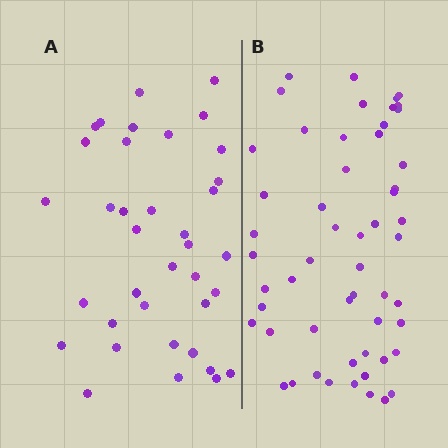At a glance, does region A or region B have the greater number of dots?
Region B (the right region) has more dots.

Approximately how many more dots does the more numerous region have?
Region B has approximately 15 more dots than region A.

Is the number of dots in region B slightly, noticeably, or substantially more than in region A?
Region B has substantially more. The ratio is roughly 1.5 to 1.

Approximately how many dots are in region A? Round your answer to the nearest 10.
About 40 dots. (The exact count is 37, which rounds to 40.)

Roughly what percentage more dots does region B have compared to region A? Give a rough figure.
About 45% more.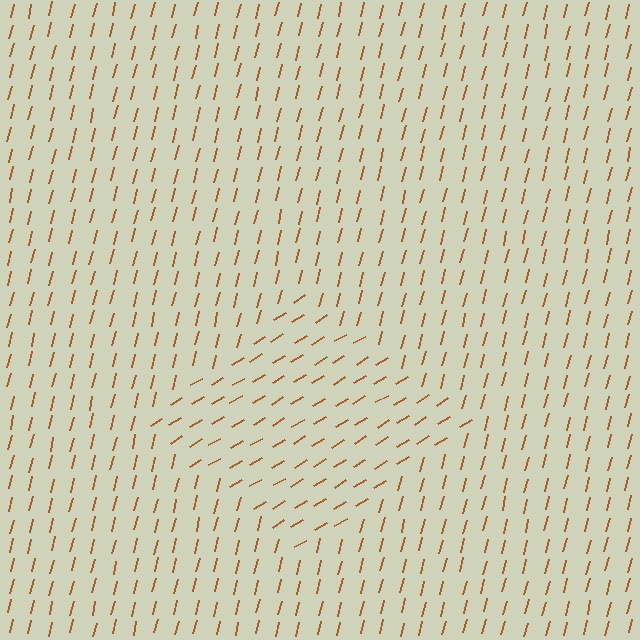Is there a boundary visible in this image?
Yes, there is a texture boundary formed by a change in line orientation.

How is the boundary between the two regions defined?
The boundary is defined purely by a change in line orientation (approximately 45 degrees difference). All lines are the same color and thickness.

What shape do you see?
I see a diamond.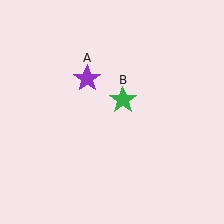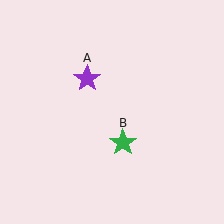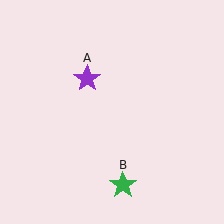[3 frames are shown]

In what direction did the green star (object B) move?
The green star (object B) moved down.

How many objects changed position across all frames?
1 object changed position: green star (object B).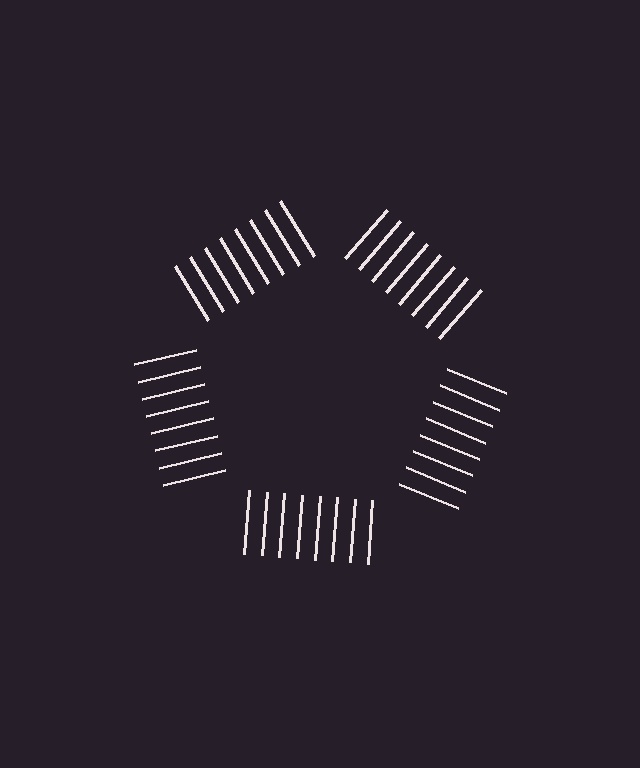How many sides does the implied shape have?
5 sides — the line-ends trace a pentagon.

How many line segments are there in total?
40 — 8 along each of the 5 edges.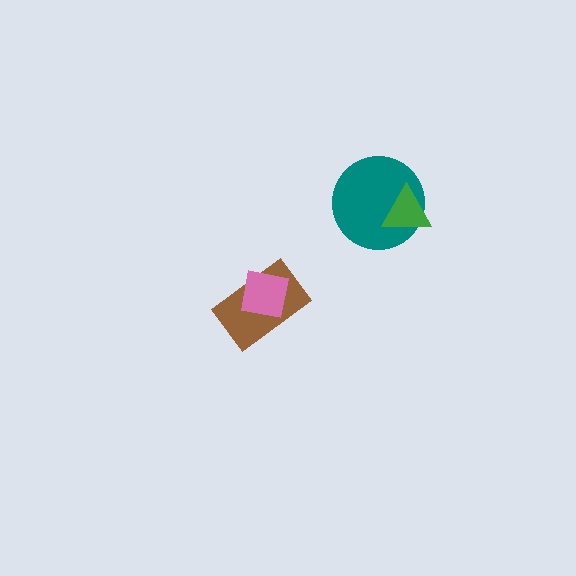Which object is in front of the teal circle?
The green triangle is in front of the teal circle.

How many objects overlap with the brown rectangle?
1 object overlaps with the brown rectangle.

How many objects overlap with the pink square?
1 object overlaps with the pink square.